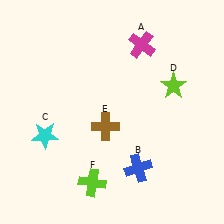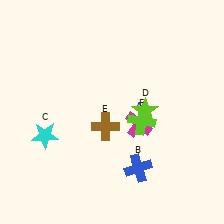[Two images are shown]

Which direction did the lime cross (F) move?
The lime cross (F) moved up.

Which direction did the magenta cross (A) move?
The magenta cross (A) moved down.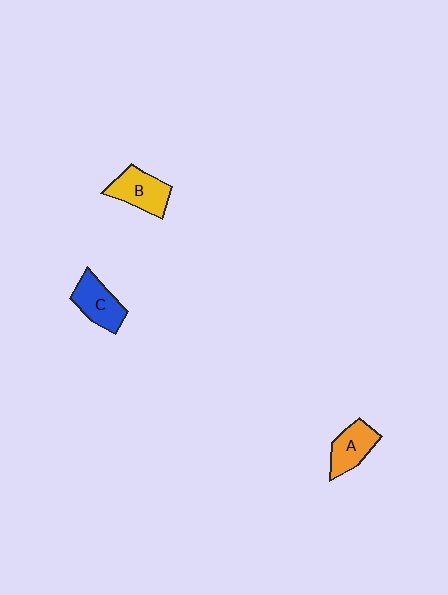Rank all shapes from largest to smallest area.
From largest to smallest: B (yellow), C (blue), A (orange).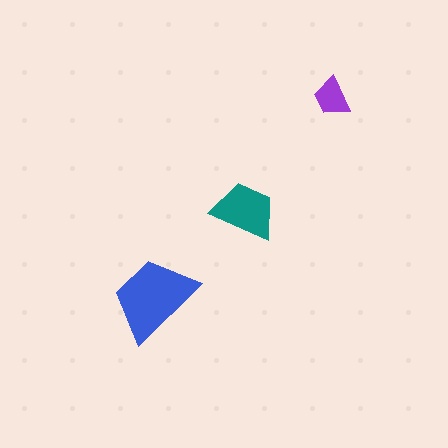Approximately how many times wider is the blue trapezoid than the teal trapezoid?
About 1.5 times wider.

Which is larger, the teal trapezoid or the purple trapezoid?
The teal one.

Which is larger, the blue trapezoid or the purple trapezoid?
The blue one.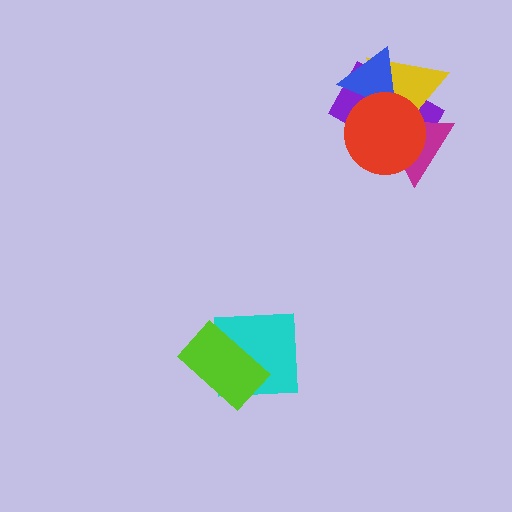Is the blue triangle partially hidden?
Yes, it is partially covered by another shape.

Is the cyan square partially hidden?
Yes, it is partially covered by another shape.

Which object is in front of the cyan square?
The lime rectangle is in front of the cyan square.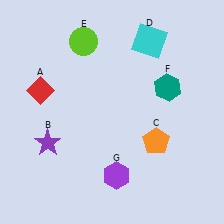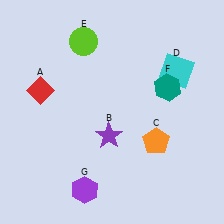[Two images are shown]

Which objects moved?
The objects that moved are: the purple star (B), the cyan square (D), the purple hexagon (G).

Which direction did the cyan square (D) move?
The cyan square (D) moved down.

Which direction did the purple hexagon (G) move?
The purple hexagon (G) moved left.